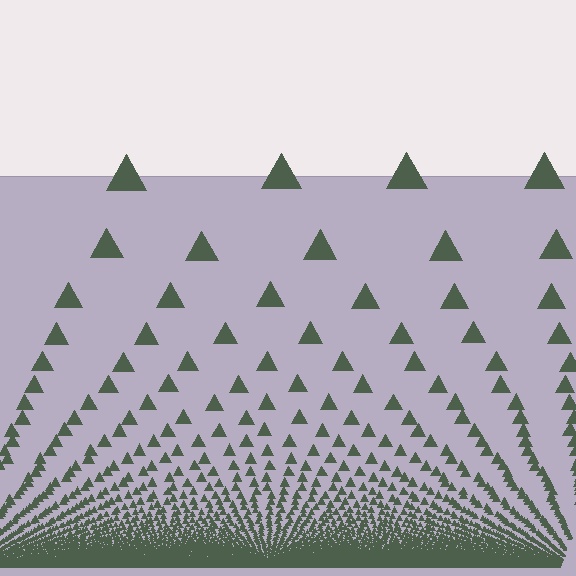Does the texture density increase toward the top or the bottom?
Density increases toward the bottom.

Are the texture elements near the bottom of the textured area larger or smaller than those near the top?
Smaller. The gradient is inverted — elements near the bottom are smaller and denser.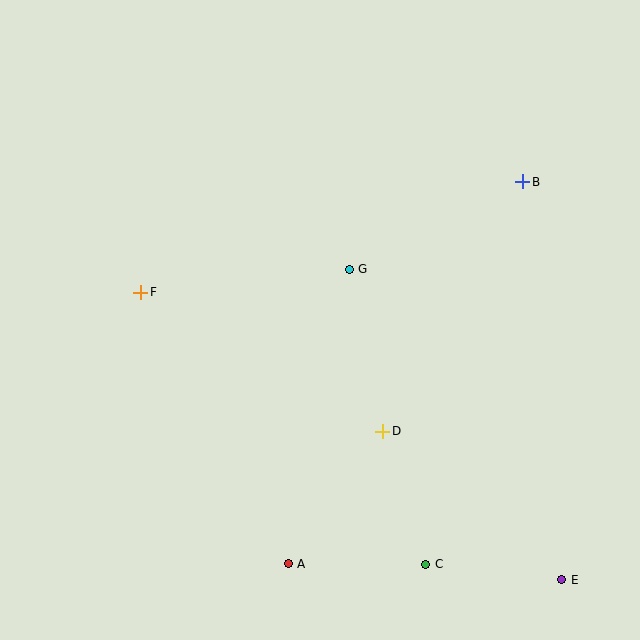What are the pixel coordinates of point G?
Point G is at (349, 269).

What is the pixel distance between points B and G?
The distance between B and G is 194 pixels.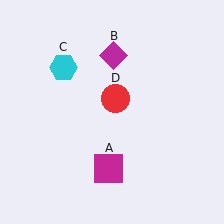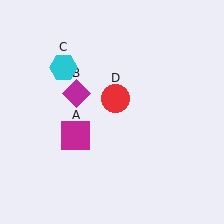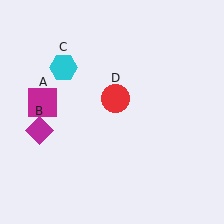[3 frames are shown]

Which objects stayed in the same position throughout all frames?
Cyan hexagon (object C) and red circle (object D) remained stationary.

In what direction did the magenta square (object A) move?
The magenta square (object A) moved up and to the left.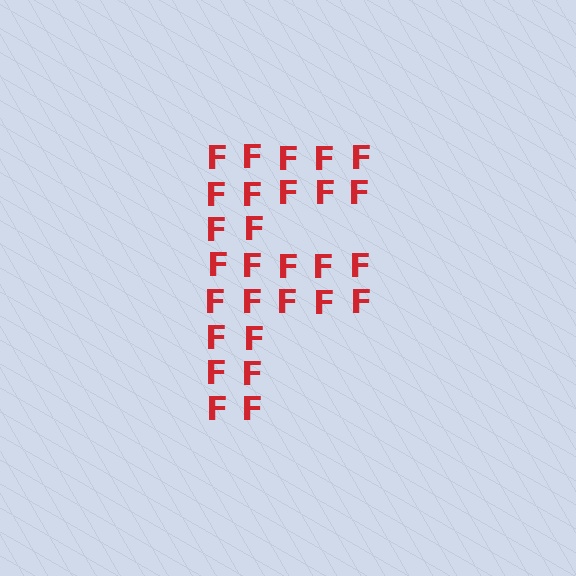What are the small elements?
The small elements are letter F's.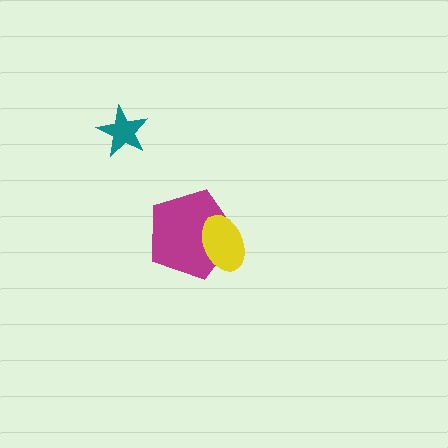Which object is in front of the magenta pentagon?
The yellow ellipse is in front of the magenta pentagon.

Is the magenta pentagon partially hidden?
Yes, it is partially covered by another shape.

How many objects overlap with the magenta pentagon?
1 object overlaps with the magenta pentagon.